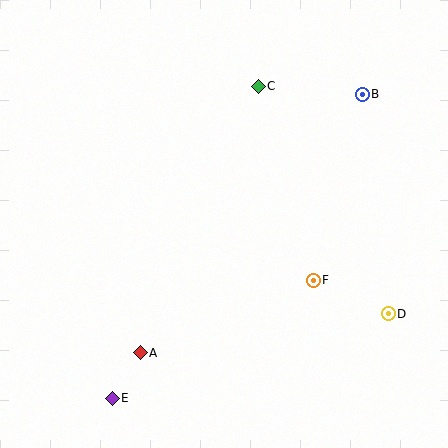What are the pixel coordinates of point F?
Point F is at (313, 280).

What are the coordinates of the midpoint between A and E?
The midpoint between A and E is at (126, 375).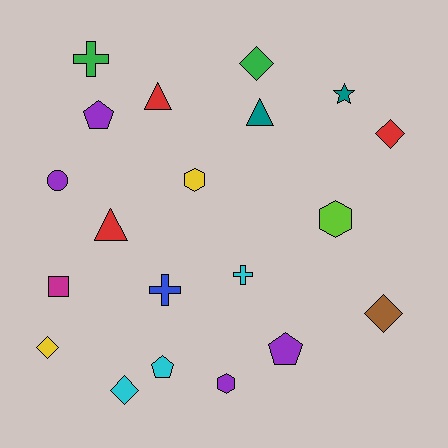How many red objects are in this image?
There are 3 red objects.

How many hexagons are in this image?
There are 3 hexagons.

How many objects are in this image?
There are 20 objects.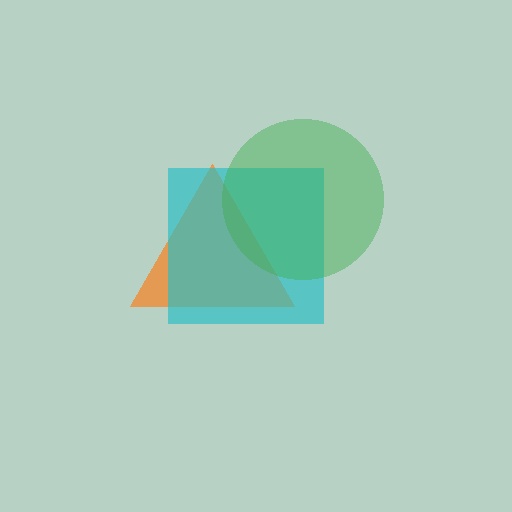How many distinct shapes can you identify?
There are 3 distinct shapes: an orange triangle, a cyan square, a green circle.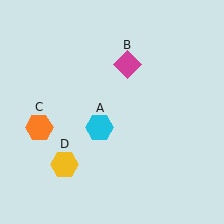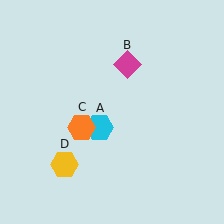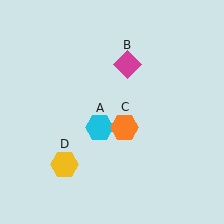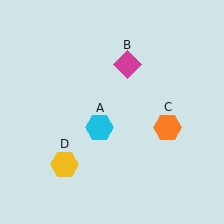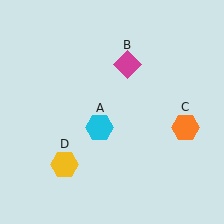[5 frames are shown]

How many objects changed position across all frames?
1 object changed position: orange hexagon (object C).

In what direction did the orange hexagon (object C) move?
The orange hexagon (object C) moved right.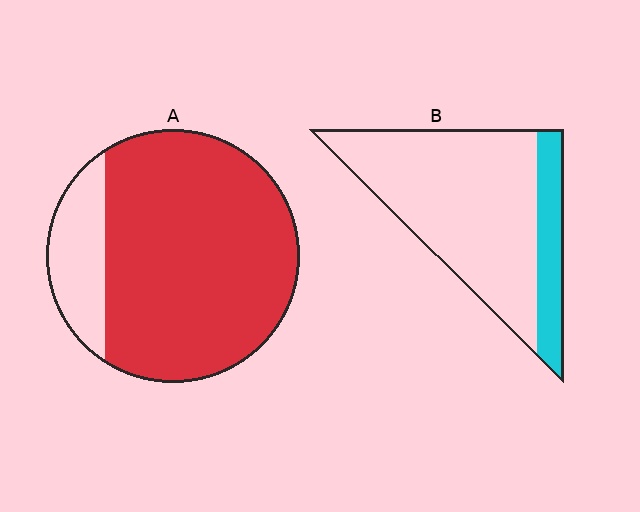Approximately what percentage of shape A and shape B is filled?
A is approximately 80% and B is approximately 20%.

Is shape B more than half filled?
No.